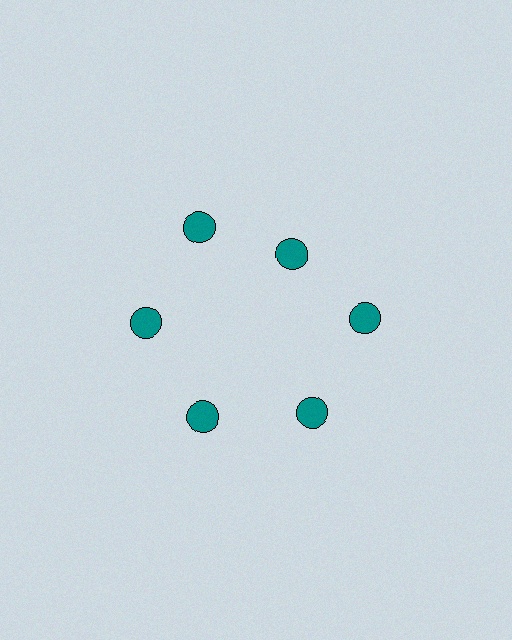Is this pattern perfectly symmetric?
No. The 6 teal circles are arranged in a ring, but one element near the 1 o'clock position is pulled inward toward the center, breaking the 6-fold rotational symmetry.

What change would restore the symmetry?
The symmetry would be restored by moving it outward, back onto the ring so that all 6 circles sit at equal angles and equal distance from the center.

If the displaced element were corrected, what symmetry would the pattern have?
It would have 6-fold rotational symmetry — the pattern would map onto itself every 60 degrees.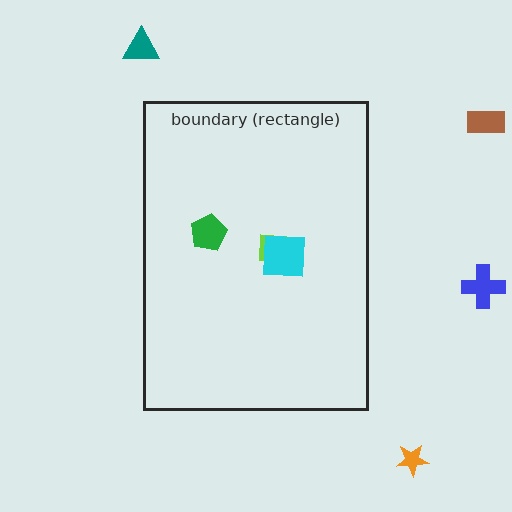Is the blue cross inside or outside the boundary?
Outside.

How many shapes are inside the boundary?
3 inside, 4 outside.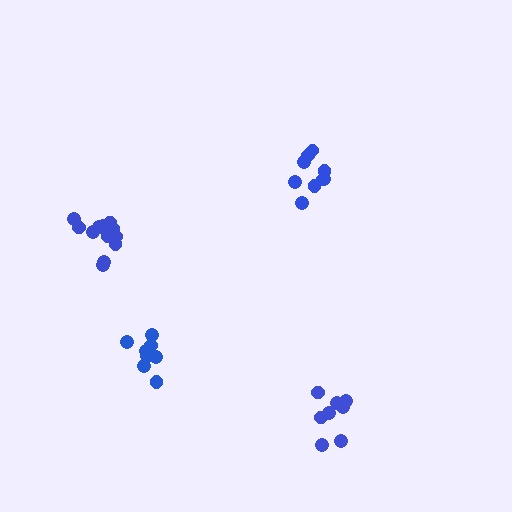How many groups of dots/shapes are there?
There are 4 groups.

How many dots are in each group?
Group 1: 9 dots, Group 2: 12 dots, Group 3: 8 dots, Group 4: 8 dots (37 total).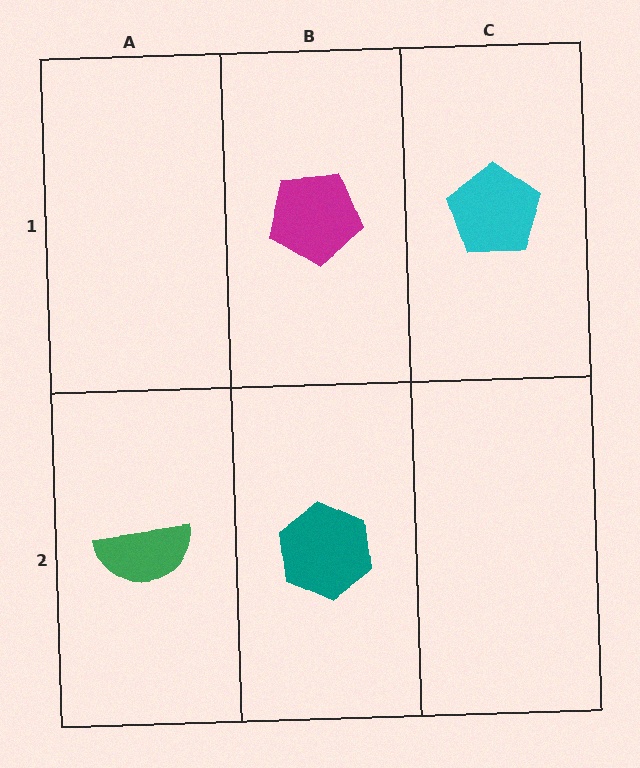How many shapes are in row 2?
2 shapes.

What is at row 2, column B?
A teal hexagon.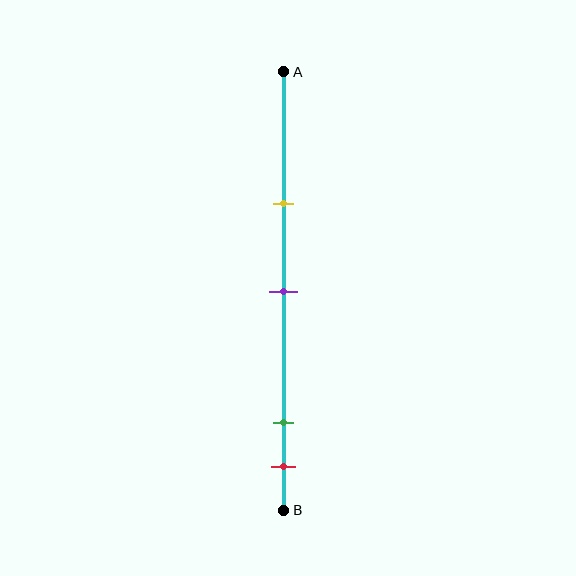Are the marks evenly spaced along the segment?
No, the marks are not evenly spaced.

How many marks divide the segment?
There are 4 marks dividing the segment.